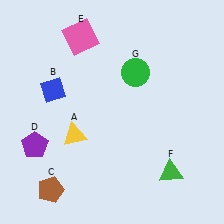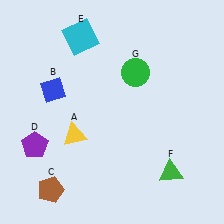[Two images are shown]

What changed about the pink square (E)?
In Image 1, E is pink. In Image 2, it changed to cyan.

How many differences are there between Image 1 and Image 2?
There is 1 difference between the two images.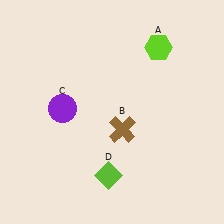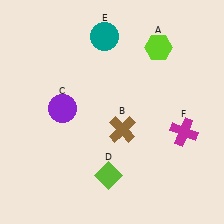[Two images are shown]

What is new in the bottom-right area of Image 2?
A magenta cross (F) was added in the bottom-right area of Image 2.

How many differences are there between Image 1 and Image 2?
There are 2 differences between the two images.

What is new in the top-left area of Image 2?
A teal circle (E) was added in the top-left area of Image 2.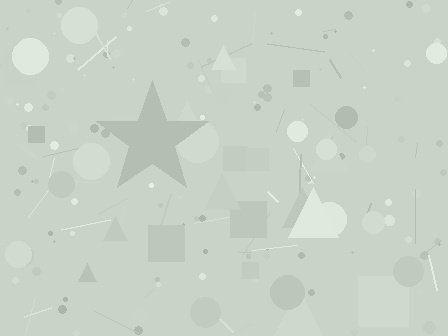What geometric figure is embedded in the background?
A star is embedded in the background.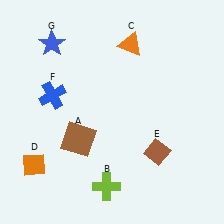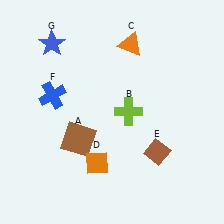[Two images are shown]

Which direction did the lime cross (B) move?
The lime cross (B) moved up.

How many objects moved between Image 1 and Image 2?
2 objects moved between the two images.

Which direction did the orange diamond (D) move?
The orange diamond (D) moved right.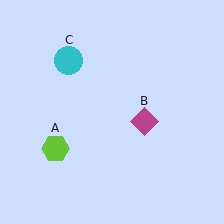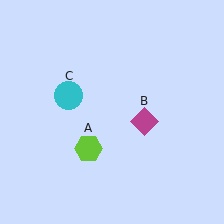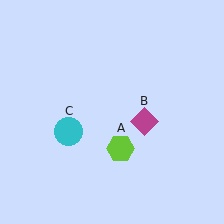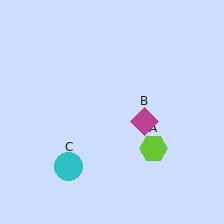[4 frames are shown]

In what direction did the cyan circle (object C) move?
The cyan circle (object C) moved down.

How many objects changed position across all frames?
2 objects changed position: lime hexagon (object A), cyan circle (object C).